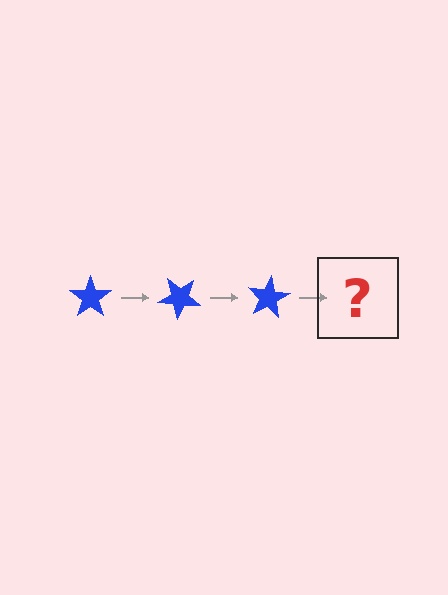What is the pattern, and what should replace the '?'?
The pattern is that the star rotates 40 degrees each step. The '?' should be a blue star rotated 120 degrees.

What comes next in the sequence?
The next element should be a blue star rotated 120 degrees.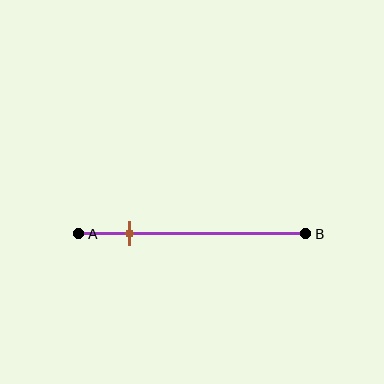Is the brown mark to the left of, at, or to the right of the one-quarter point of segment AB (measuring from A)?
The brown mark is approximately at the one-quarter point of segment AB.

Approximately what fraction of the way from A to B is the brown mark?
The brown mark is approximately 25% of the way from A to B.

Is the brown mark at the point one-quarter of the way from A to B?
Yes, the mark is approximately at the one-quarter point.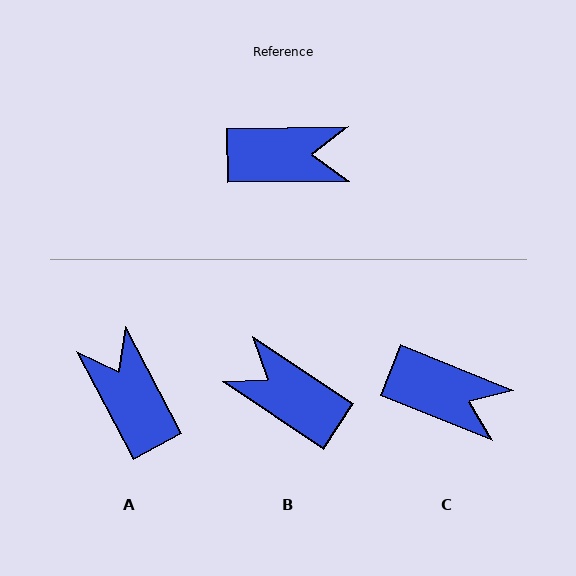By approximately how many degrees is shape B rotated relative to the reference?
Approximately 146 degrees counter-clockwise.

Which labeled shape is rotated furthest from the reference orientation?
B, about 146 degrees away.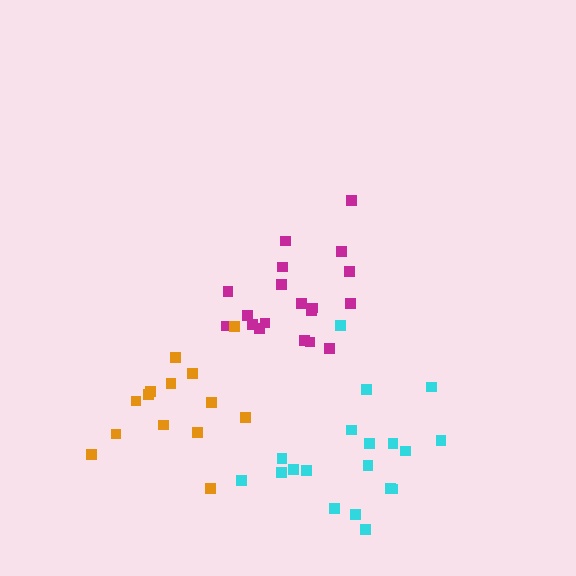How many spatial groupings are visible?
There are 3 spatial groupings.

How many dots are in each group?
Group 1: 19 dots, Group 2: 19 dots, Group 3: 14 dots (52 total).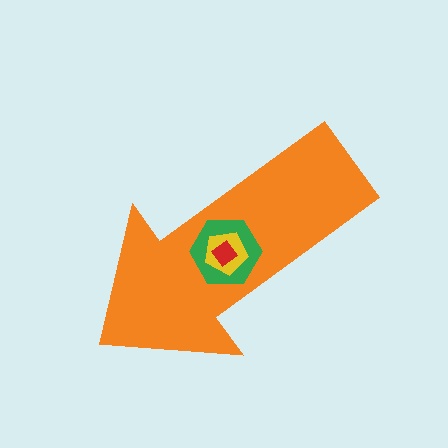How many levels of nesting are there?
4.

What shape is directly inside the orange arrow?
The green hexagon.